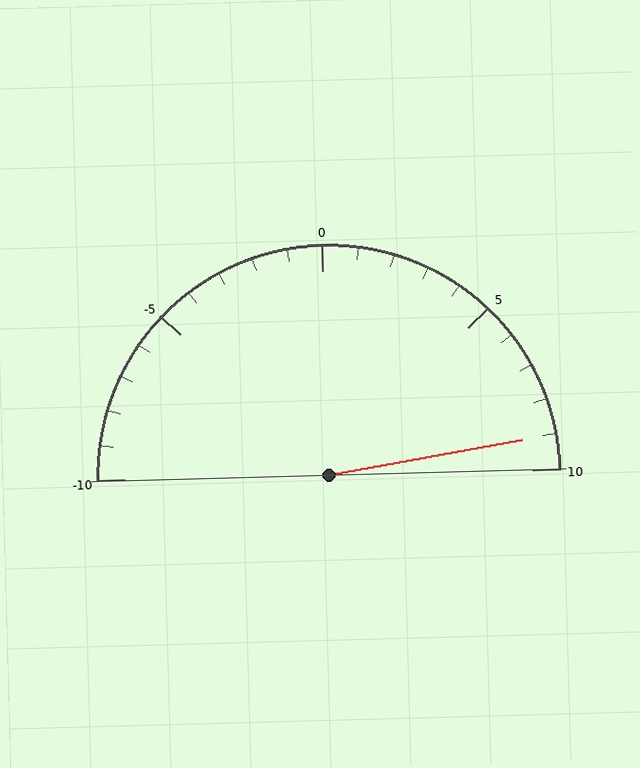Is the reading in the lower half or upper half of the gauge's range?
The reading is in the upper half of the range (-10 to 10).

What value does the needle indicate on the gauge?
The needle indicates approximately 9.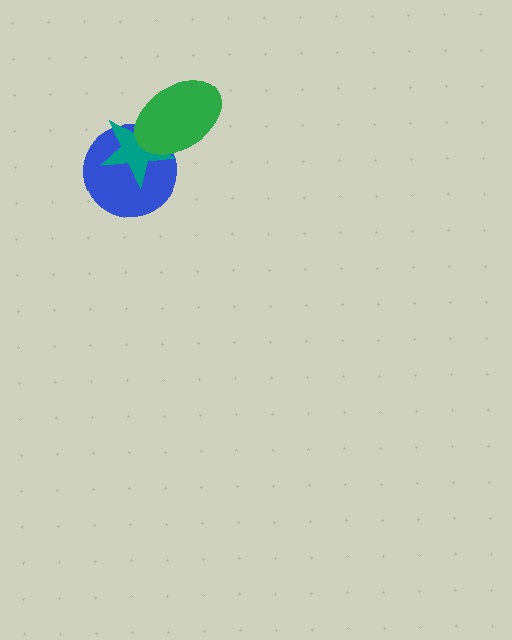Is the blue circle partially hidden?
Yes, it is partially covered by another shape.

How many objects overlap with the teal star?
2 objects overlap with the teal star.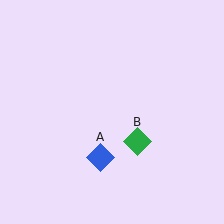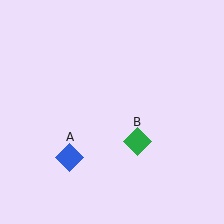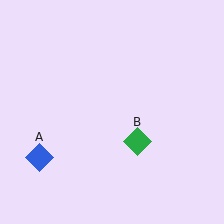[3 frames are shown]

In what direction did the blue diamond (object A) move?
The blue diamond (object A) moved left.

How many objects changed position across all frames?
1 object changed position: blue diamond (object A).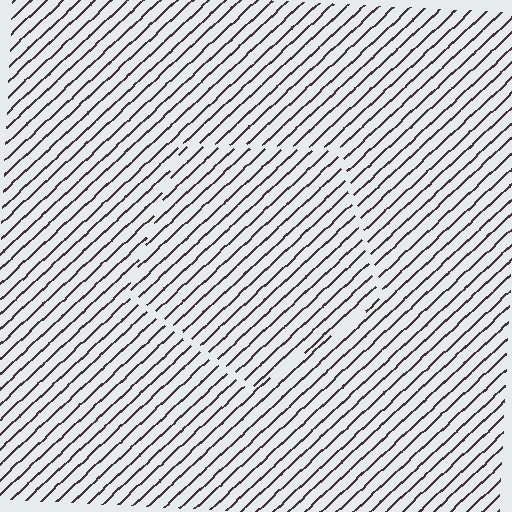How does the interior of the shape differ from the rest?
The interior of the shape contains the same grating, shifted by half a period — the contour is defined by the phase discontinuity where line-ends from the inner and outer gratings abut.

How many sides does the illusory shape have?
5 sides — the line-ends trace a pentagon.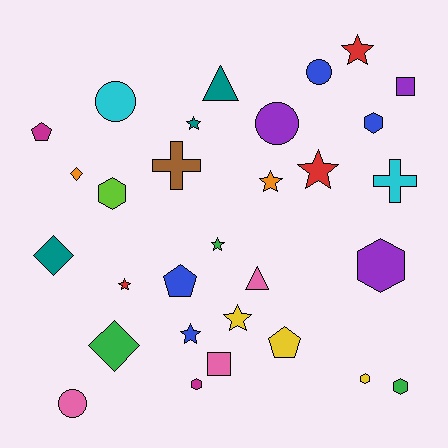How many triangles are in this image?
There are 2 triangles.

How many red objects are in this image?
There are 3 red objects.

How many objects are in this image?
There are 30 objects.